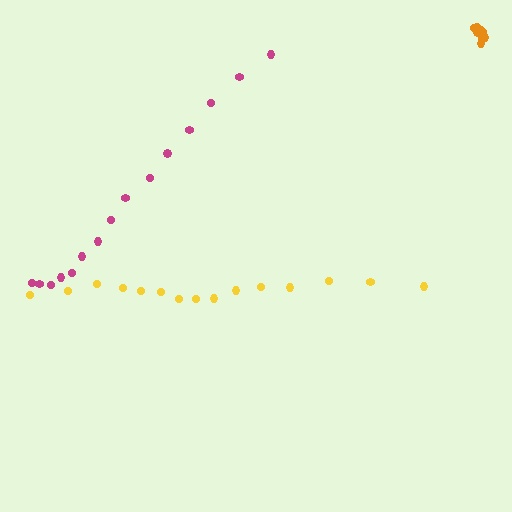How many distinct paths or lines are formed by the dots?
There are 3 distinct paths.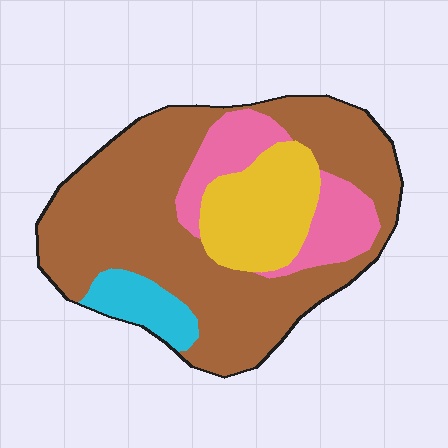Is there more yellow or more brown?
Brown.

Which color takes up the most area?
Brown, at roughly 60%.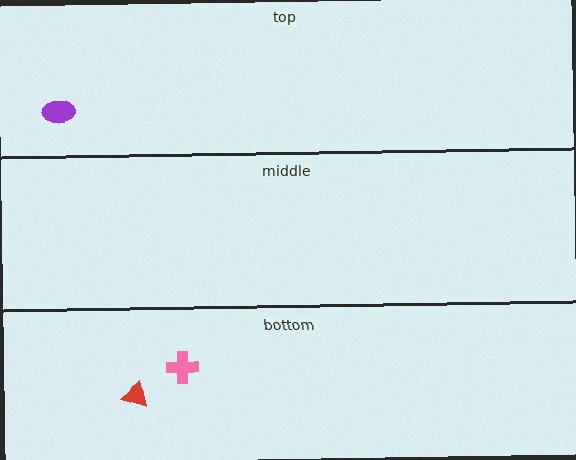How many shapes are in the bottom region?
2.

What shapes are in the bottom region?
The pink cross, the red triangle.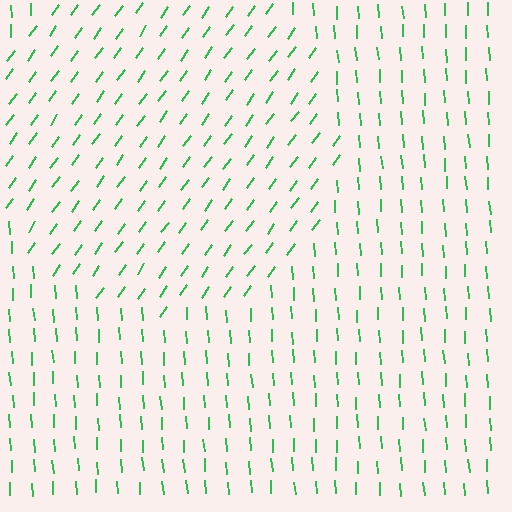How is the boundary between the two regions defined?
The boundary is defined purely by a change in line orientation (approximately 39 degrees difference). All lines are the same color and thickness.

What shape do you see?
I see a circle.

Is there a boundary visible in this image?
Yes, there is a texture boundary formed by a change in line orientation.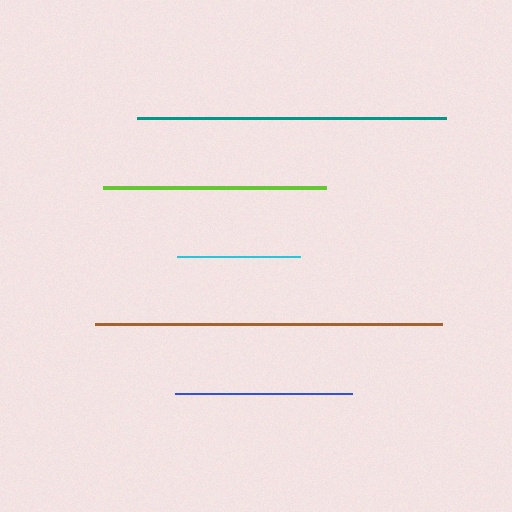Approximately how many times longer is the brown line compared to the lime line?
The brown line is approximately 1.6 times the length of the lime line.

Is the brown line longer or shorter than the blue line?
The brown line is longer than the blue line.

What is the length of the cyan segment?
The cyan segment is approximately 123 pixels long.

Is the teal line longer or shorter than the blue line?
The teal line is longer than the blue line.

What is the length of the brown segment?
The brown segment is approximately 347 pixels long.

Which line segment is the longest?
The brown line is the longest at approximately 347 pixels.